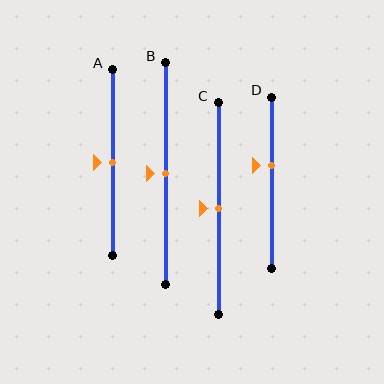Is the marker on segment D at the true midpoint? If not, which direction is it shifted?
No, the marker on segment D is shifted upward by about 10% of the segment length.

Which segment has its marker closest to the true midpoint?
Segment A has its marker closest to the true midpoint.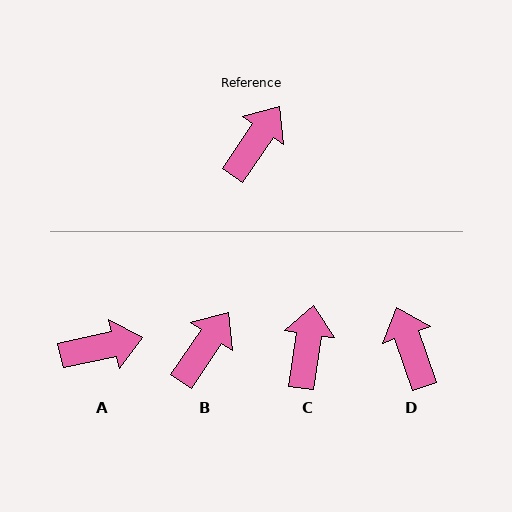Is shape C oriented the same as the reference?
No, it is off by about 26 degrees.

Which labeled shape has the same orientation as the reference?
B.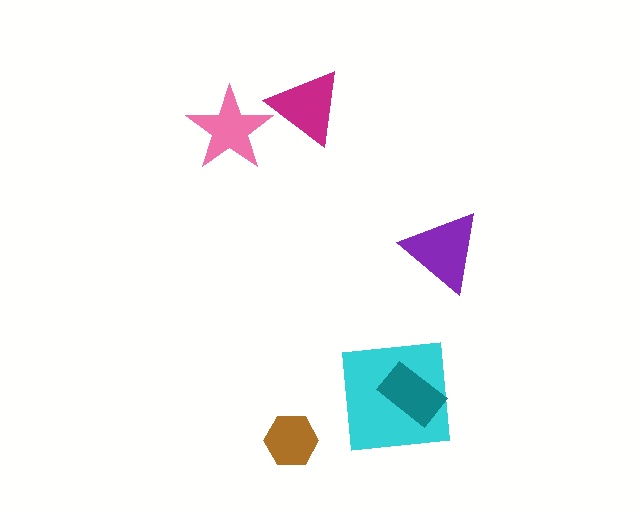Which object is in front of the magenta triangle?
The pink star is in front of the magenta triangle.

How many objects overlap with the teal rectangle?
1 object overlaps with the teal rectangle.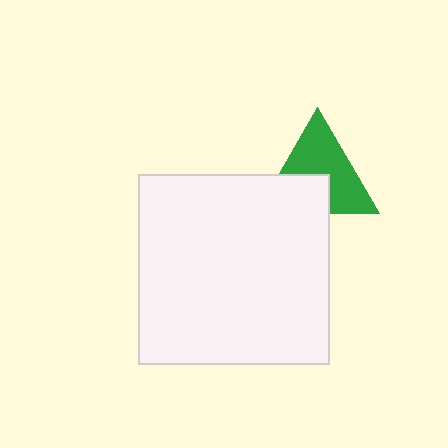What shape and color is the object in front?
The object in front is a white square.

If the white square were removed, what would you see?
You would see the complete green triangle.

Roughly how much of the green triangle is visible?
About half of it is visible (roughly 63%).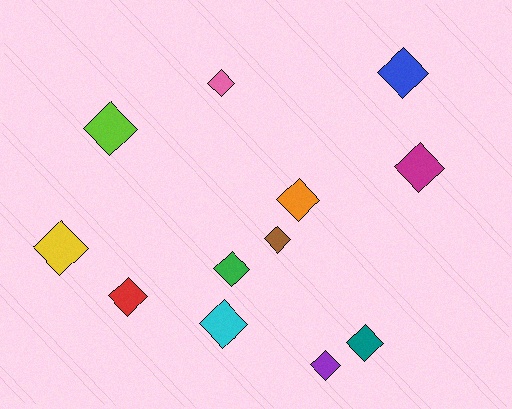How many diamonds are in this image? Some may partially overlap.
There are 12 diamonds.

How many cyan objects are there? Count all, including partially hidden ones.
There is 1 cyan object.